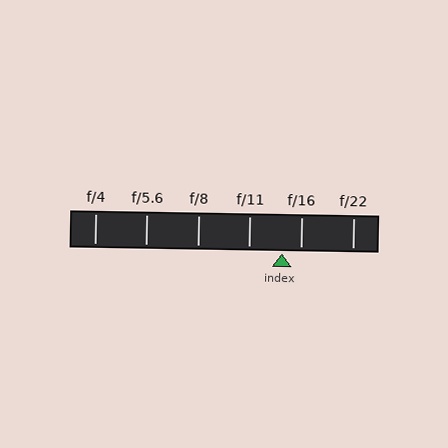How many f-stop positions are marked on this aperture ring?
There are 6 f-stop positions marked.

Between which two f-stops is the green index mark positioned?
The index mark is between f/11 and f/16.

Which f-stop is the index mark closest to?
The index mark is closest to f/16.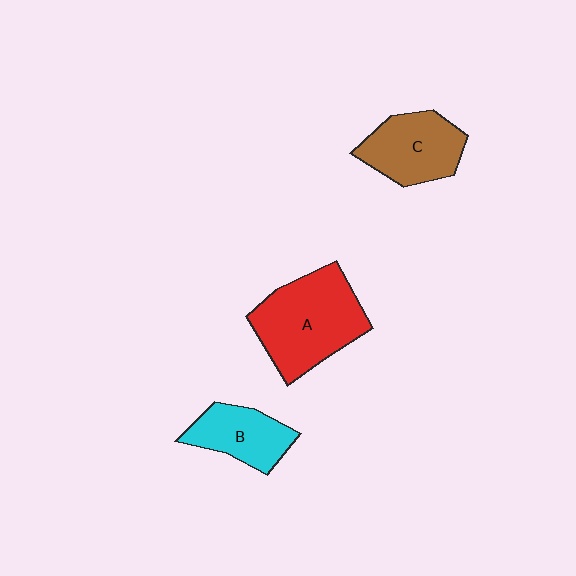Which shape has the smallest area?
Shape B (cyan).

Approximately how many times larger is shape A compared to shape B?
Approximately 1.8 times.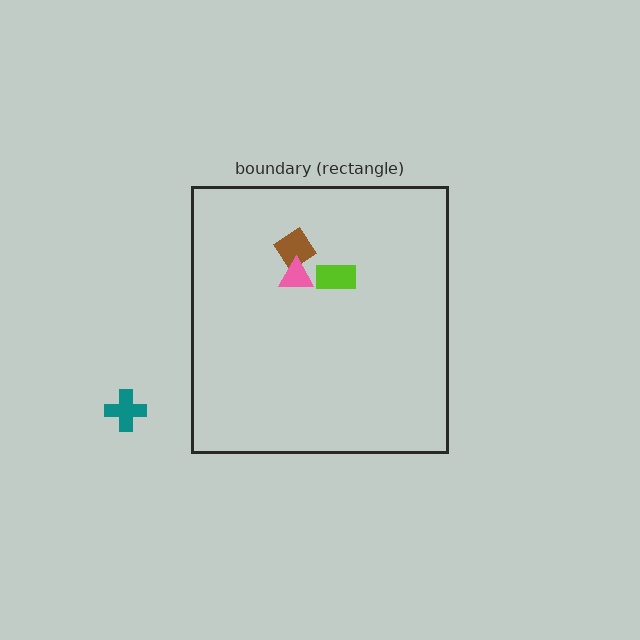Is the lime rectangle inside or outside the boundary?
Inside.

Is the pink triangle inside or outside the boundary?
Inside.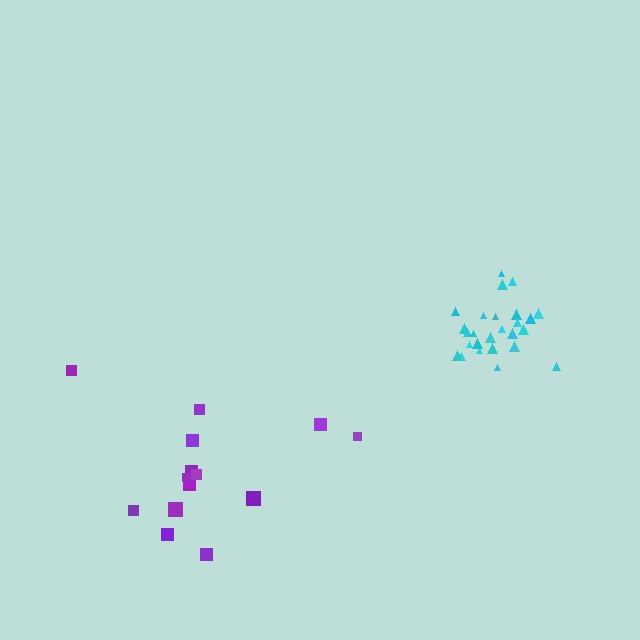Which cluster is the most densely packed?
Cyan.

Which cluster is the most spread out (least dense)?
Purple.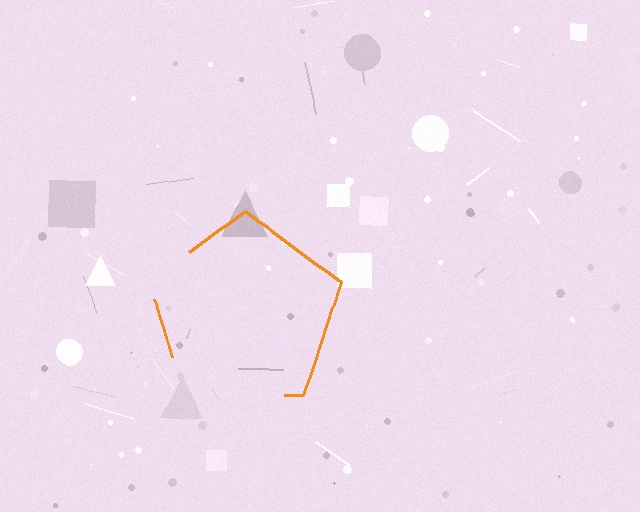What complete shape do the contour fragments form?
The contour fragments form a pentagon.